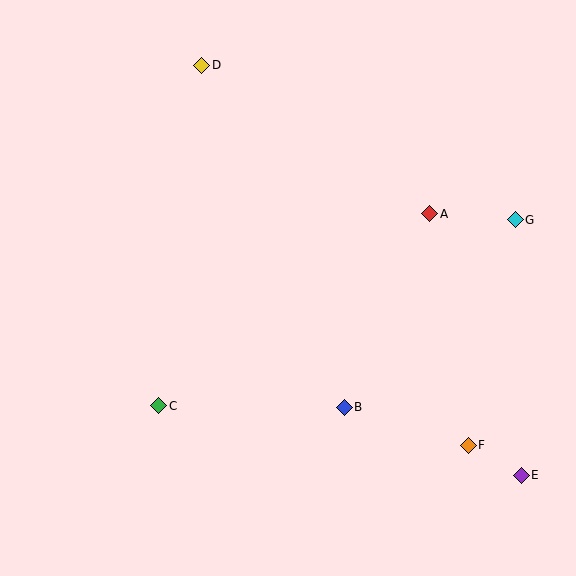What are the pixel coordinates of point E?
Point E is at (521, 475).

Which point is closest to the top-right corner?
Point G is closest to the top-right corner.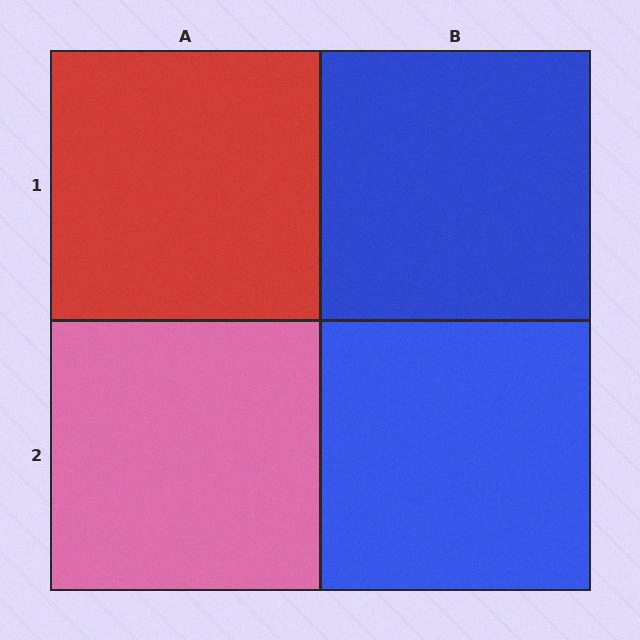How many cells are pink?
1 cell is pink.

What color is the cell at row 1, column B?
Blue.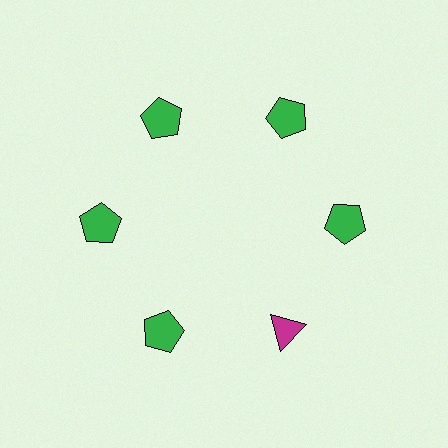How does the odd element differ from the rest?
It differs in both color (magenta instead of green) and shape (triangle instead of pentagon).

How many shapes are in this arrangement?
There are 6 shapes arranged in a ring pattern.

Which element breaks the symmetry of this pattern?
The magenta triangle at roughly the 5 o'clock position breaks the symmetry. All other shapes are green pentagons.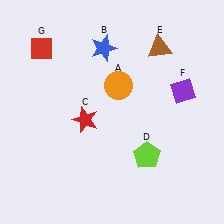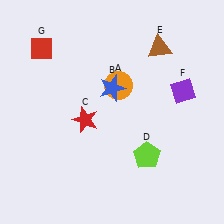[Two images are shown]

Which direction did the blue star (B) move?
The blue star (B) moved down.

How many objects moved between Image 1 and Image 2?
1 object moved between the two images.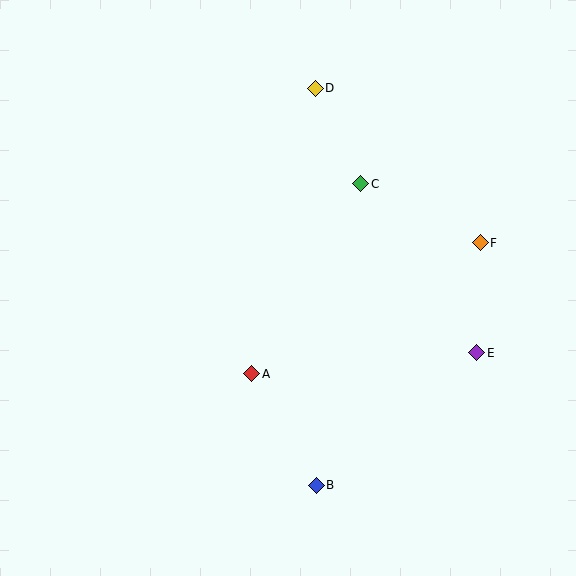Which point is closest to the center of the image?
Point A at (252, 374) is closest to the center.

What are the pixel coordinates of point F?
Point F is at (480, 243).